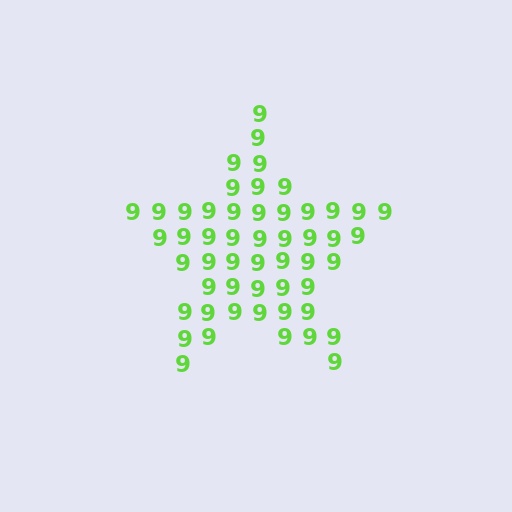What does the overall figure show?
The overall figure shows a star.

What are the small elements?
The small elements are digit 9's.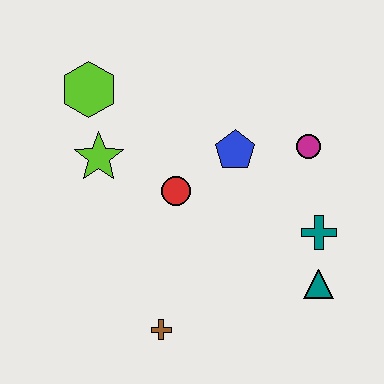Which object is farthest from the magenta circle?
The brown cross is farthest from the magenta circle.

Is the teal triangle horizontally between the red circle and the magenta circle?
No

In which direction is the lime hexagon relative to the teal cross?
The lime hexagon is to the left of the teal cross.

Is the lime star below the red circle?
No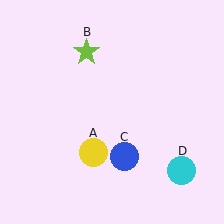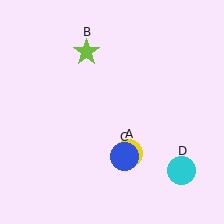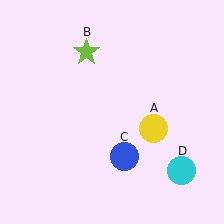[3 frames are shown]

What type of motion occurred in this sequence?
The yellow circle (object A) rotated counterclockwise around the center of the scene.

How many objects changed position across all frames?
1 object changed position: yellow circle (object A).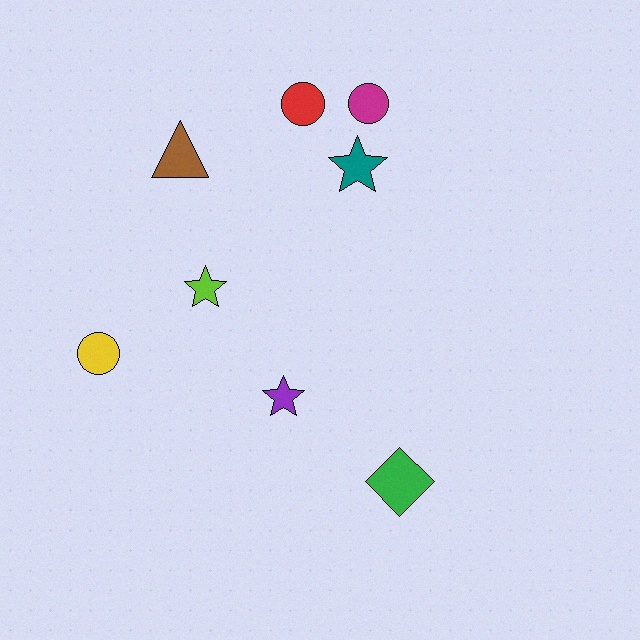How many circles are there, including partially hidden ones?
There are 3 circles.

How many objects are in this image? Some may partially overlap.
There are 8 objects.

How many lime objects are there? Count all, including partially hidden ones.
There is 1 lime object.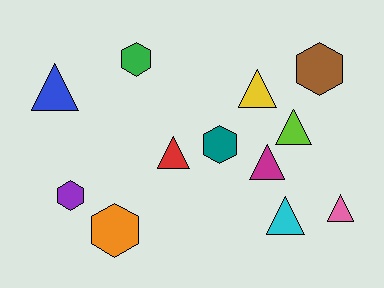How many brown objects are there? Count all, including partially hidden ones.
There is 1 brown object.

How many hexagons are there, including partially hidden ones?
There are 5 hexagons.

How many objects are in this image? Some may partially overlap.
There are 12 objects.